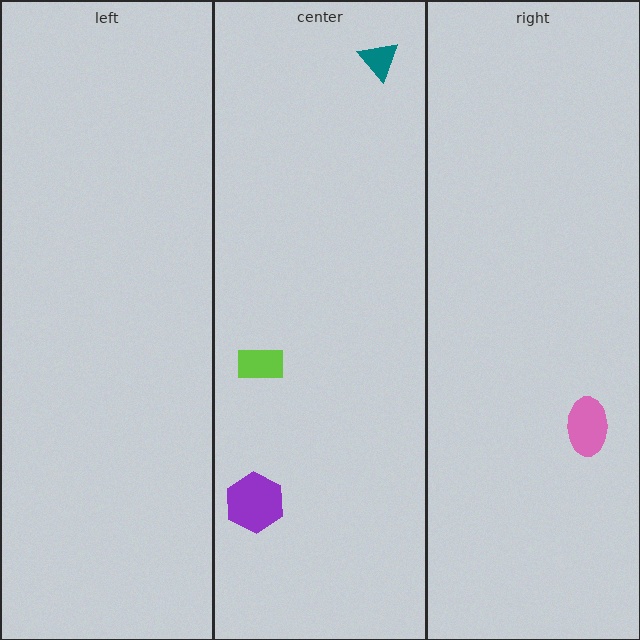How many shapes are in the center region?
3.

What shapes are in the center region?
The purple hexagon, the teal triangle, the lime rectangle.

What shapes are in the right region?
The pink ellipse.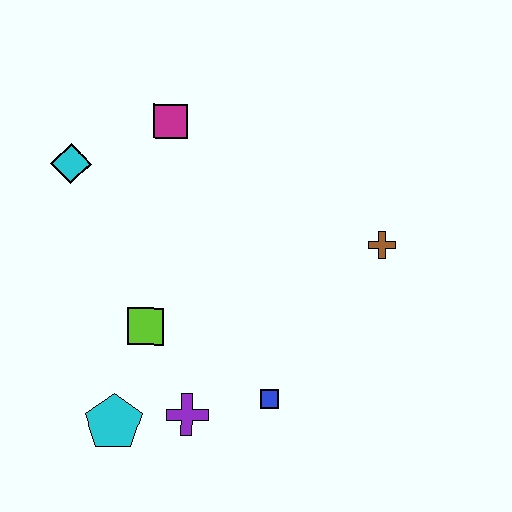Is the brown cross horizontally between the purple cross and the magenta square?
No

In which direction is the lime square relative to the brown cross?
The lime square is to the left of the brown cross.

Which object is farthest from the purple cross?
The magenta square is farthest from the purple cross.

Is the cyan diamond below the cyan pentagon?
No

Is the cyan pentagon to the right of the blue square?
No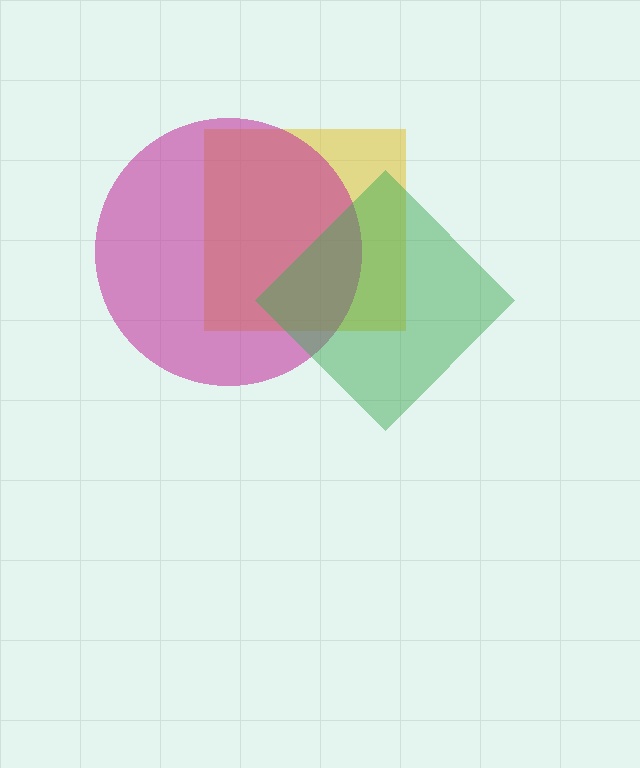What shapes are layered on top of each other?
The layered shapes are: a yellow square, a magenta circle, a green diamond.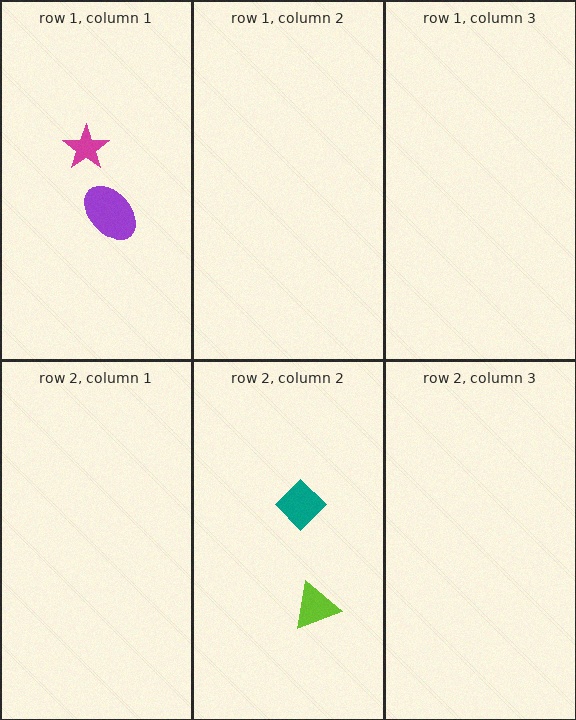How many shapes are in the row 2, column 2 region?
2.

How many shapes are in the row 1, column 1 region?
2.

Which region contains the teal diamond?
The row 2, column 2 region.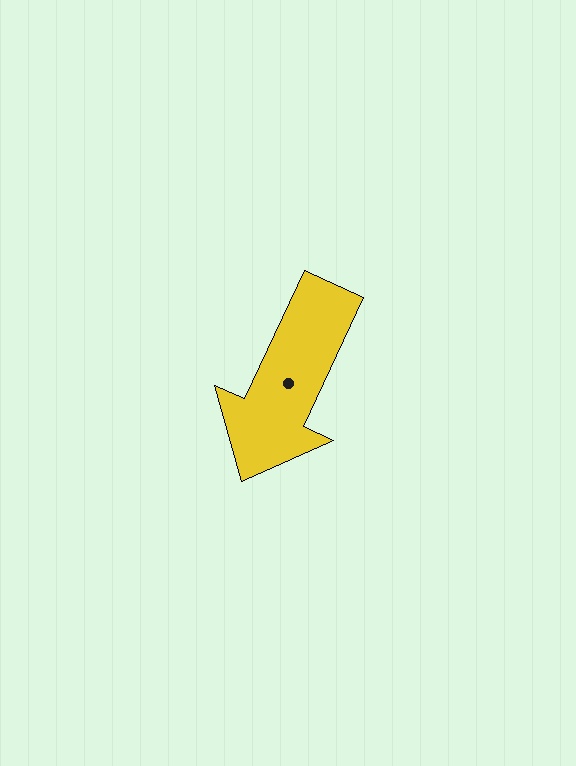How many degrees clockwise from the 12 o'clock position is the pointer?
Approximately 205 degrees.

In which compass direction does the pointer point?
Southwest.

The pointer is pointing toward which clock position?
Roughly 7 o'clock.